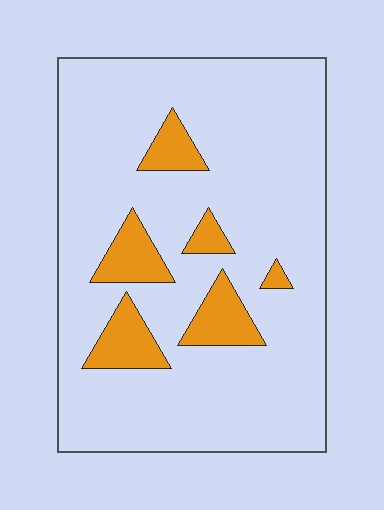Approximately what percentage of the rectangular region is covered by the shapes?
Approximately 15%.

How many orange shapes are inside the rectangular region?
6.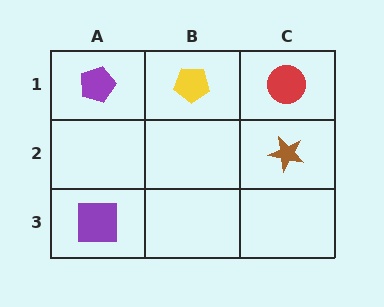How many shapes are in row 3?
1 shape.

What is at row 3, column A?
A purple square.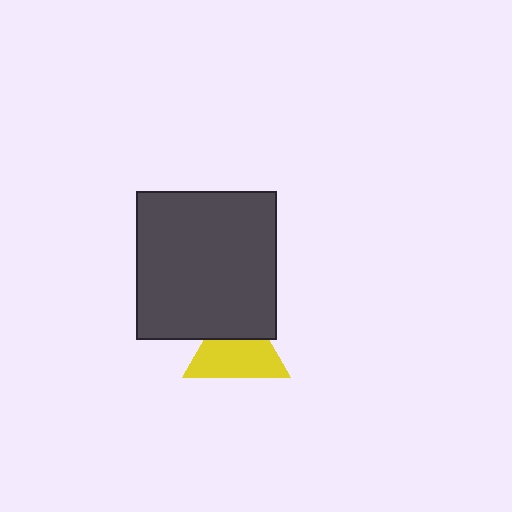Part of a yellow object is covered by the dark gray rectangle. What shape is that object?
It is a triangle.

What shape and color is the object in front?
The object in front is a dark gray rectangle.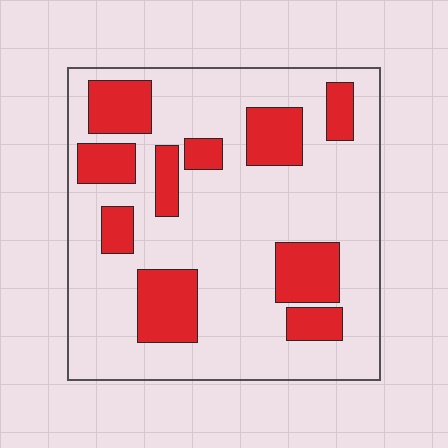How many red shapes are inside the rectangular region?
10.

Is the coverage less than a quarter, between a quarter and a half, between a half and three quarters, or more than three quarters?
Between a quarter and a half.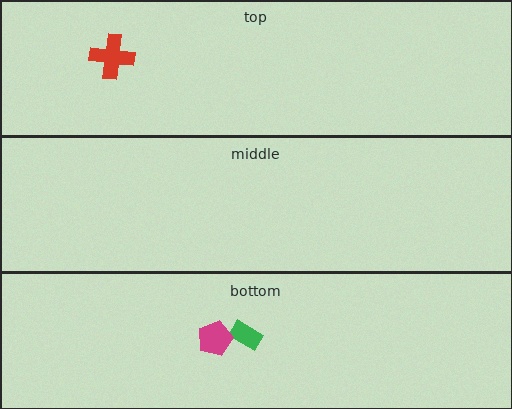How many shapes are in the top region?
1.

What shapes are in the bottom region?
The green rectangle, the magenta pentagon.